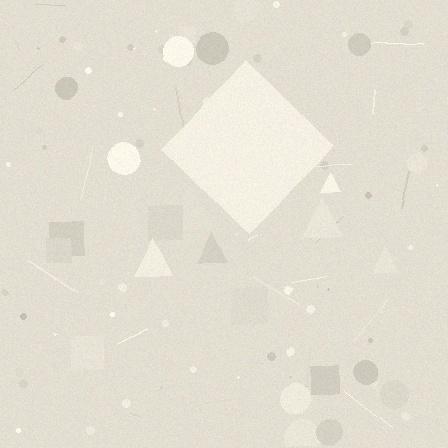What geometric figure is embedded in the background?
A diamond is embedded in the background.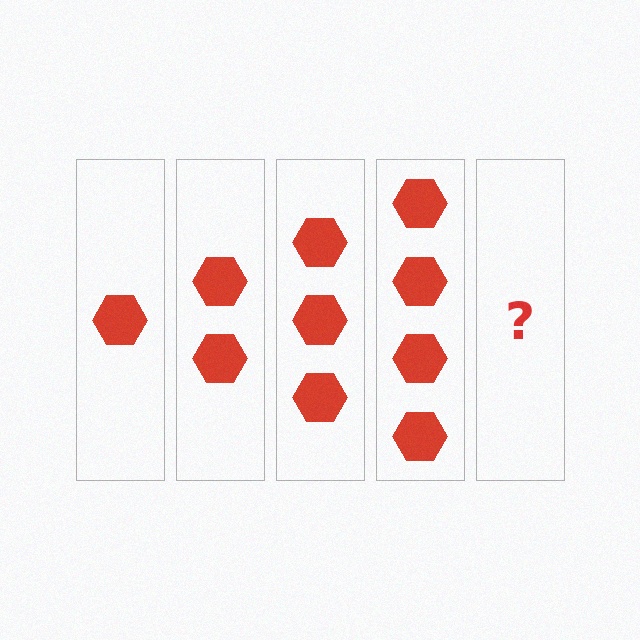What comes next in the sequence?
The next element should be 5 hexagons.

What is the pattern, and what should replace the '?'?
The pattern is that each step adds one more hexagon. The '?' should be 5 hexagons.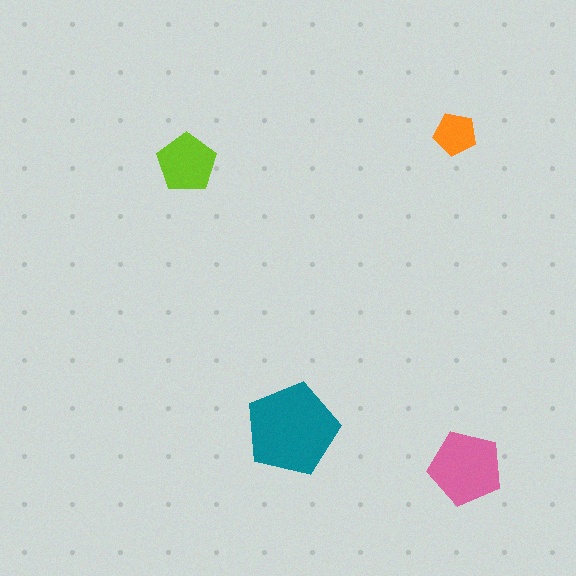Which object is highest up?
The orange pentagon is topmost.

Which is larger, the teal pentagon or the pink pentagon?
The teal one.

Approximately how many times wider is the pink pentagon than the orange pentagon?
About 1.5 times wider.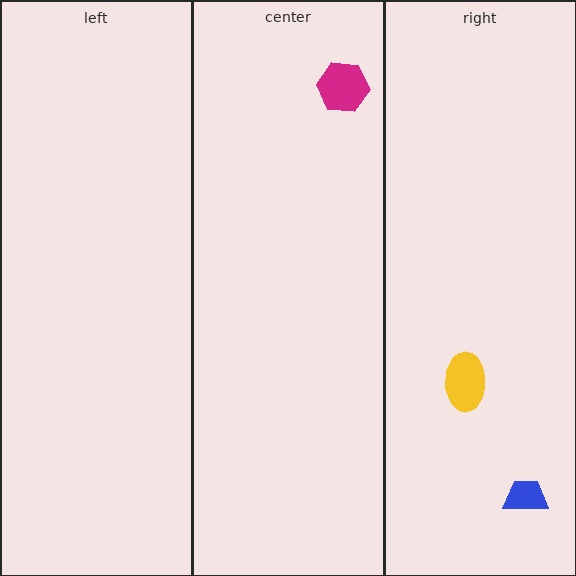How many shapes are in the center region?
1.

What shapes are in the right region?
The yellow ellipse, the blue trapezoid.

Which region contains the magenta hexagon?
The center region.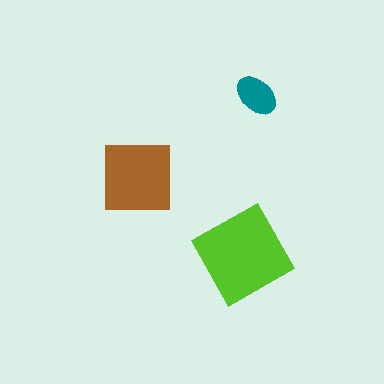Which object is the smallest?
The teal ellipse.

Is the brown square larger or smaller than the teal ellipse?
Larger.